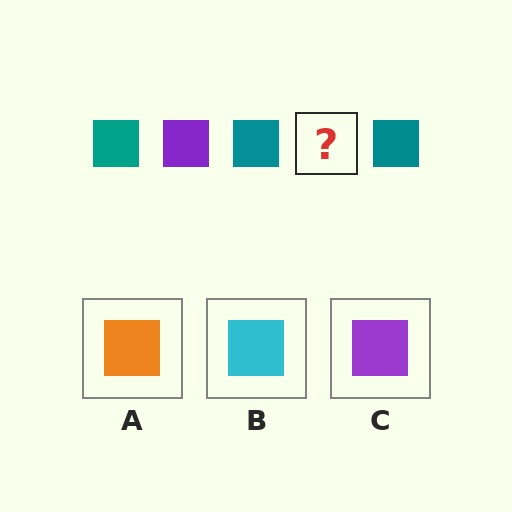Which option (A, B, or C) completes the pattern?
C.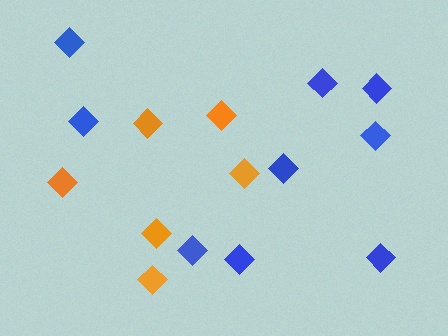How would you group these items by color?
There are 2 groups: one group of blue diamonds (9) and one group of orange diamonds (6).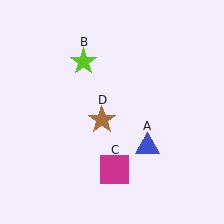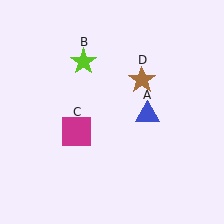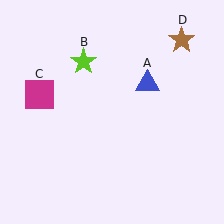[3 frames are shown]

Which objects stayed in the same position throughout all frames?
Lime star (object B) remained stationary.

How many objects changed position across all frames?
3 objects changed position: blue triangle (object A), magenta square (object C), brown star (object D).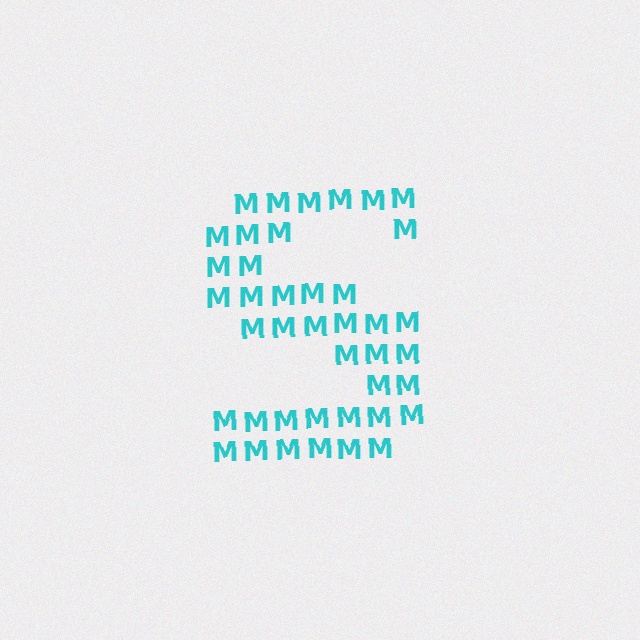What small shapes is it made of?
It is made of small letter M's.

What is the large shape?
The large shape is the letter S.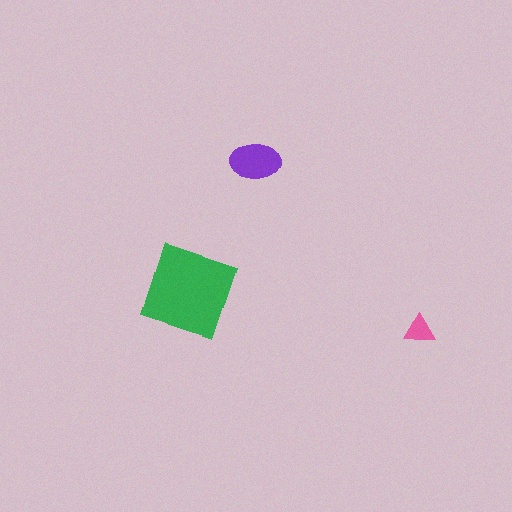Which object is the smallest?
The pink triangle.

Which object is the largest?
The green square.